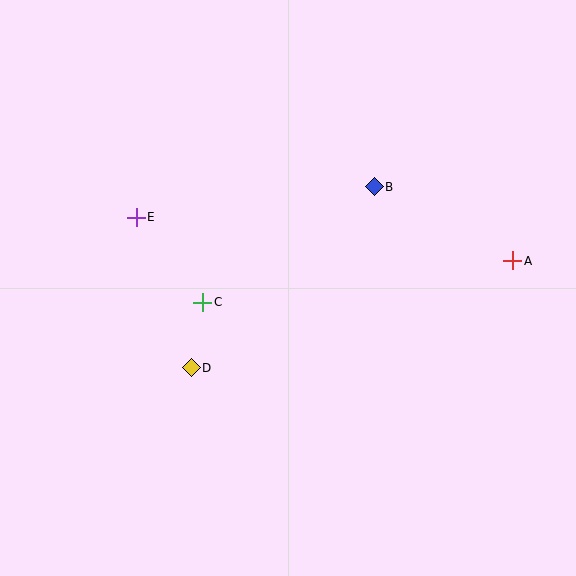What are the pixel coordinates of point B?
Point B is at (374, 187).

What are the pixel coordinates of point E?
Point E is at (136, 217).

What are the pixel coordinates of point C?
Point C is at (203, 302).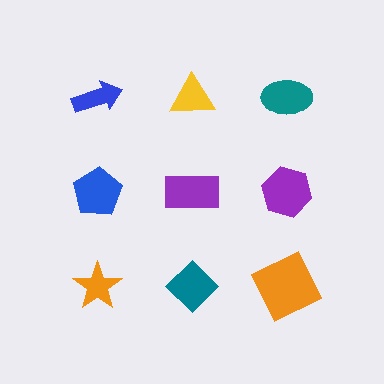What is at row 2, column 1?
A blue pentagon.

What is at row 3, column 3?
An orange square.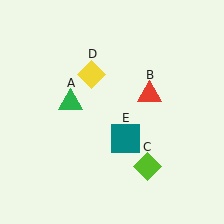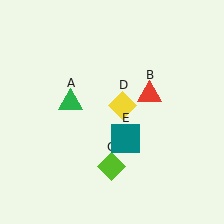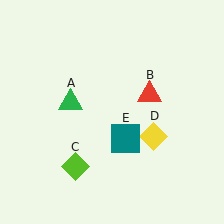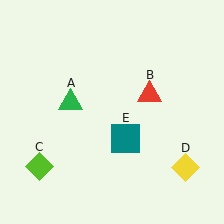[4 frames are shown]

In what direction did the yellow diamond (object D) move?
The yellow diamond (object D) moved down and to the right.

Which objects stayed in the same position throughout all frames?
Green triangle (object A) and red triangle (object B) and teal square (object E) remained stationary.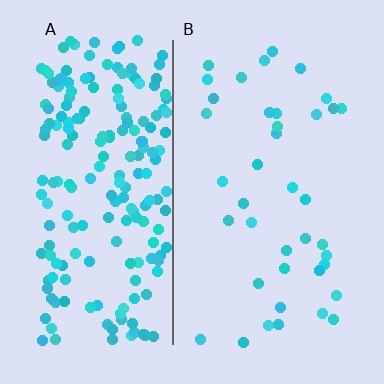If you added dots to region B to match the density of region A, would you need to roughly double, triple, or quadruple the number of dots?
Approximately quadruple.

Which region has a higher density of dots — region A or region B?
A (the left).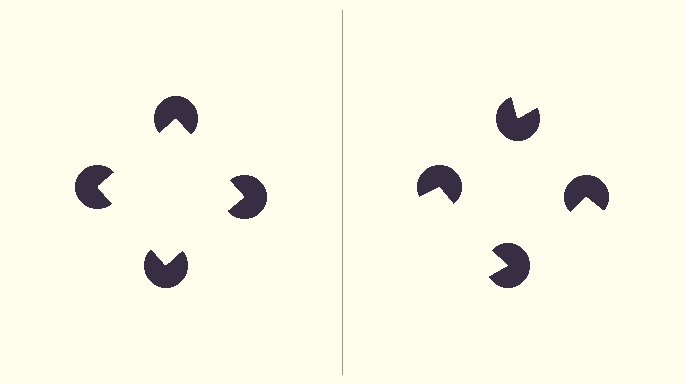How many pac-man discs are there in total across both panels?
8 — 4 on each side.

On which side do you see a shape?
An illusory square appears on the left side. On the right side the wedge cuts are rotated, so no coherent shape forms.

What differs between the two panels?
The pac-man discs are positioned identically on both sides; only the wedge orientations differ. On the left they align to a square; on the right they are misaligned.